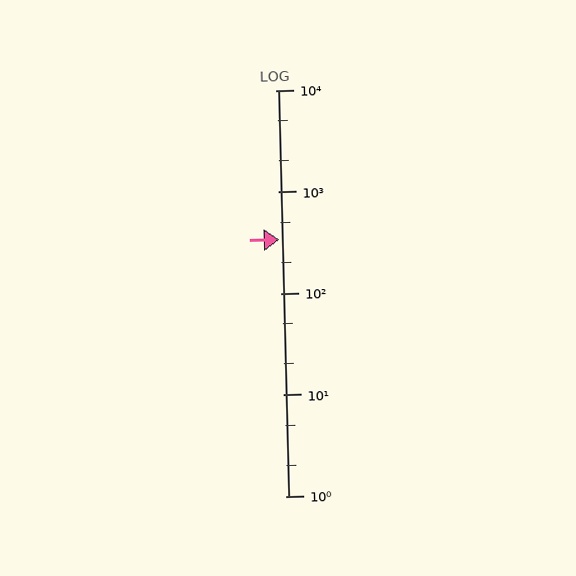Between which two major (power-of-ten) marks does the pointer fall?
The pointer is between 100 and 1000.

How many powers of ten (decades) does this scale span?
The scale spans 4 decades, from 1 to 10000.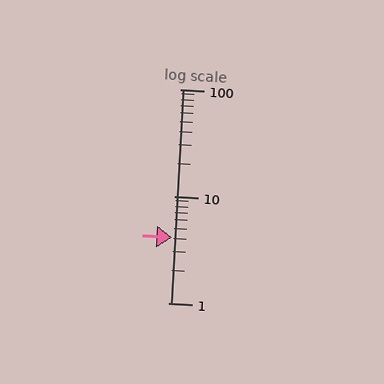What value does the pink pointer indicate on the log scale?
The pointer indicates approximately 4.1.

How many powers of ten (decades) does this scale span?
The scale spans 2 decades, from 1 to 100.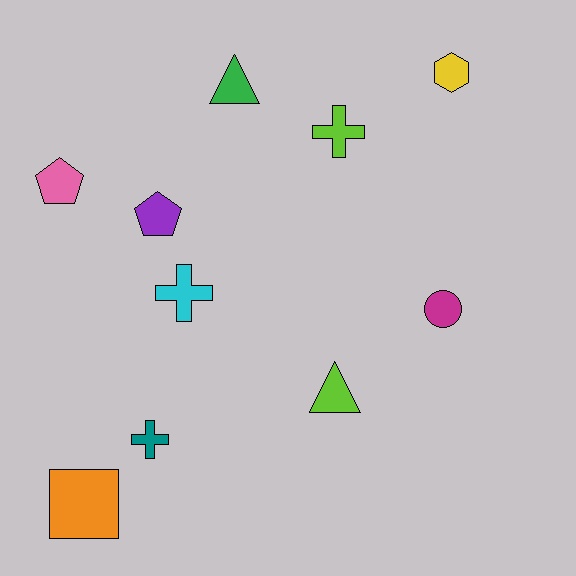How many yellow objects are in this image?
There is 1 yellow object.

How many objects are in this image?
There are 10 objects.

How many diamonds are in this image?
There are no diamonds.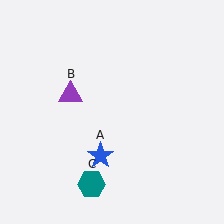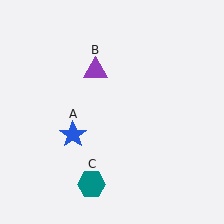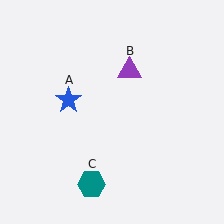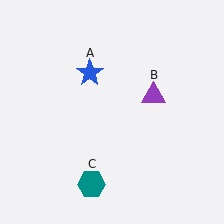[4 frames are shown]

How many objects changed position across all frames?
2 objects changed position: blue star (object A), purple triangle (object B).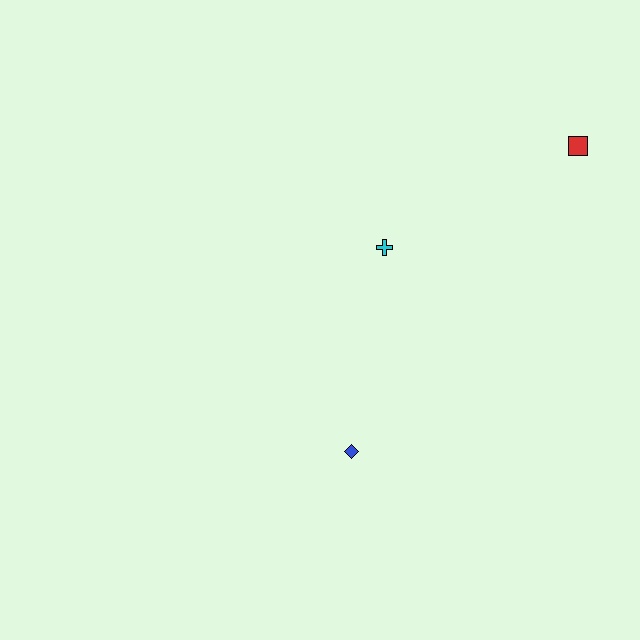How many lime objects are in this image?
There are no lime objects.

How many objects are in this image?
There are 3 objects.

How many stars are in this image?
There are no stars.